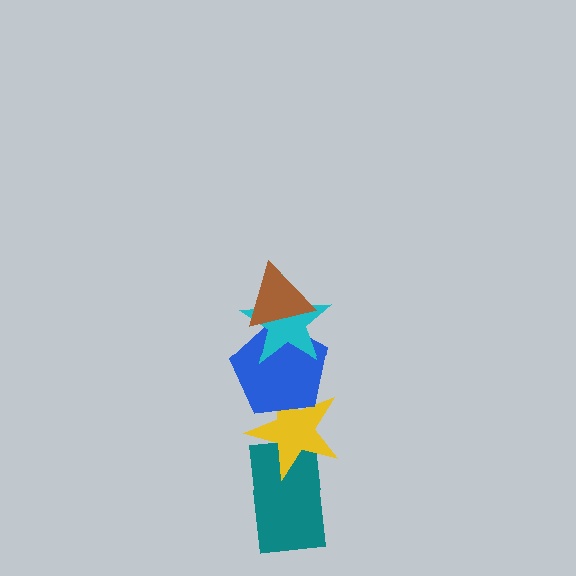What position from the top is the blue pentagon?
The blue pentagon is 3rd from the top.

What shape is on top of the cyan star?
The brown triangle is on top of the cyan star.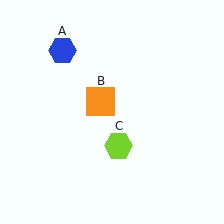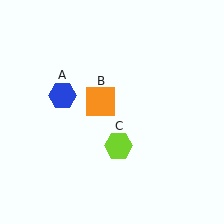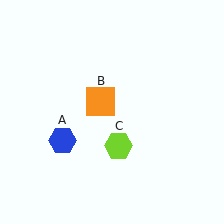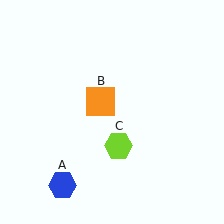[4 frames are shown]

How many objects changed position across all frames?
1 object changed position: blue hexagon (object A).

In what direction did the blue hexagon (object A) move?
The blue hexagon (object A) moved down.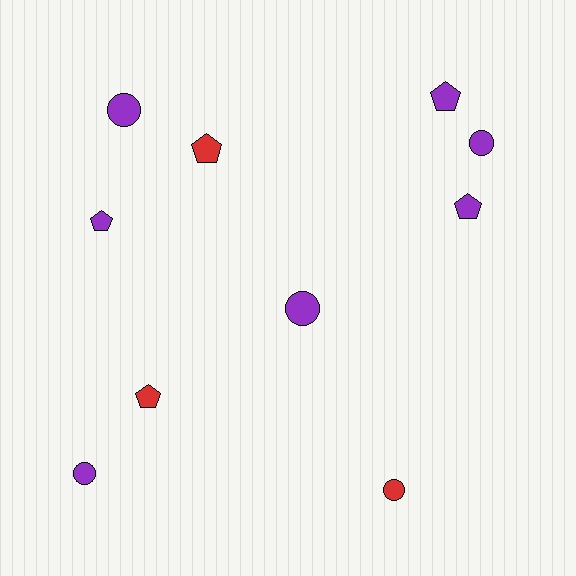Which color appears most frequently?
Purple, with 7 objects.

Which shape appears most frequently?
Pentagon, with 5 objects.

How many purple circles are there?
There are 4 purple circles.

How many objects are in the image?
There are 10 objects.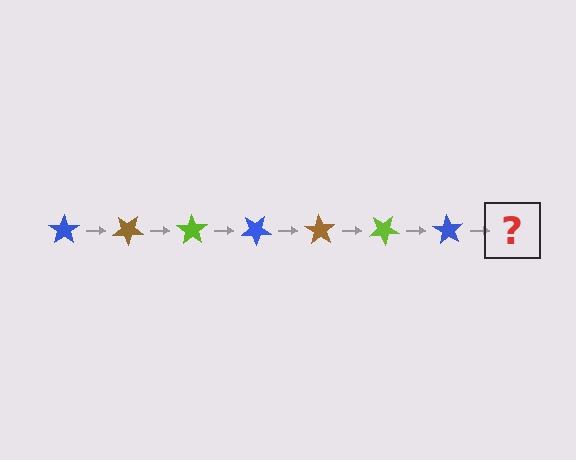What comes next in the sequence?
The next element should be a brown star, rotated 245 degrees from the start.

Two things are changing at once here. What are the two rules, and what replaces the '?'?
The two rules are that it rotates 35 degrees each step and the color cycles through blue, brown, and lime. The '?' should be a brown star, rotated 245 degrees from the start.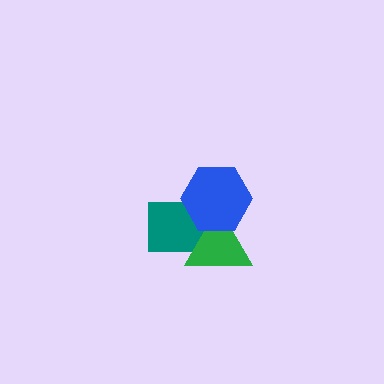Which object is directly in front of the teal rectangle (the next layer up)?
The green triangle is directly in front of the teal rectangle.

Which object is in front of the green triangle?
The blue hexagon is in front of the green triangle.